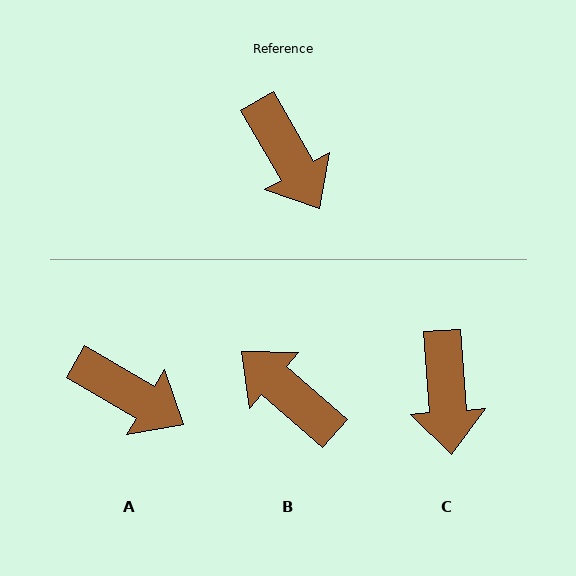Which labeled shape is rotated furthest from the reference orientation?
B, about 161 degrees away.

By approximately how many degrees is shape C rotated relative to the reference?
Approximately 26 degrees clockwise.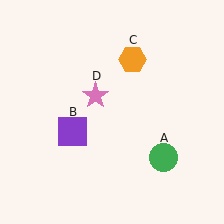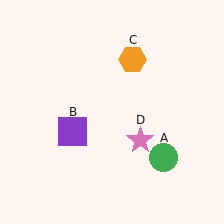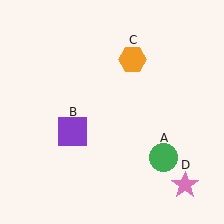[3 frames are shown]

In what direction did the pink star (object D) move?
The pink star (object D) moved down and to the right.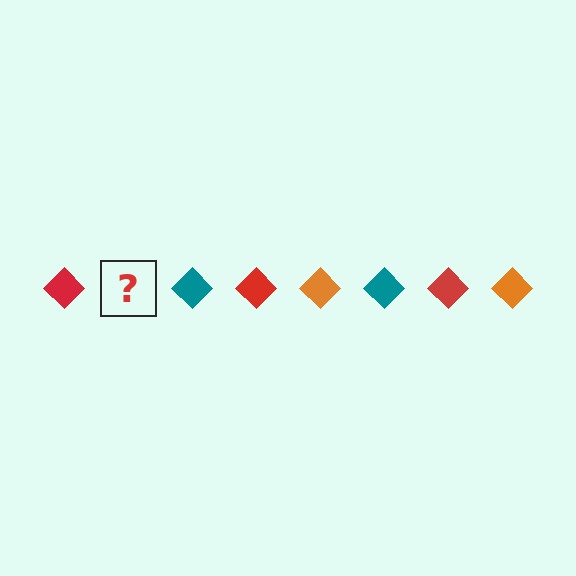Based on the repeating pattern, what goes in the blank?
The blank should be an orange diamond.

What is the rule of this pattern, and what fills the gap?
The rule is that the pattern cycles through red, orange, teal diamonds. The gap should be filled with an orange diamond.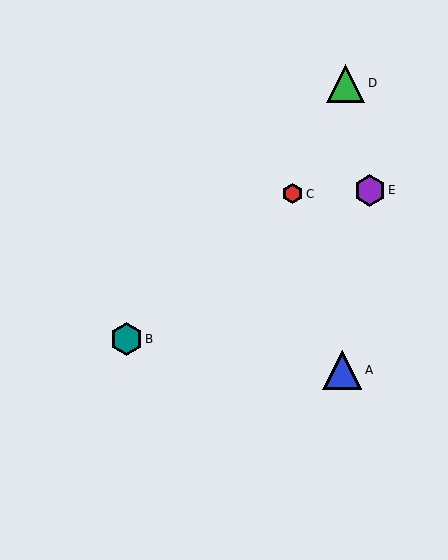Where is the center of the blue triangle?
The center of the blue triangle is at (342, 370).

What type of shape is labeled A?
Shape A is a blue triangle.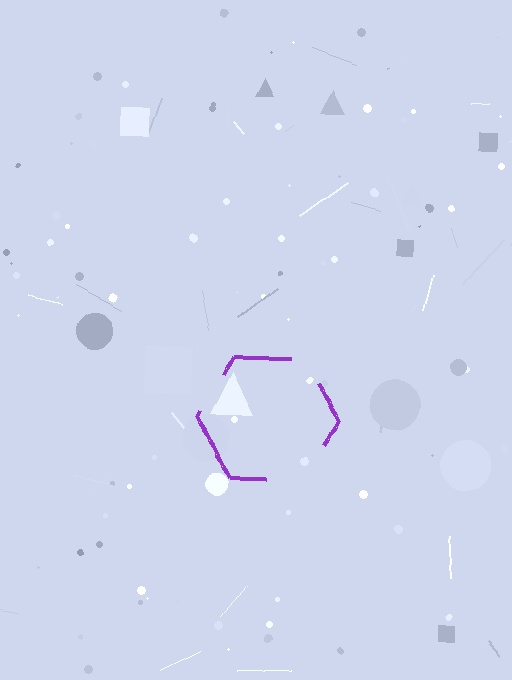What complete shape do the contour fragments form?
The contour fragments form a hexagon.